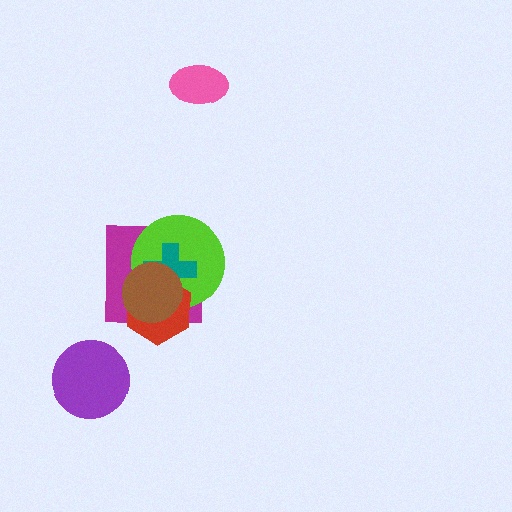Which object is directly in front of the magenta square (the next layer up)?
The lime circle is directly in front of the magenta square.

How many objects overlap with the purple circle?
0 objects overlap with the purple circle.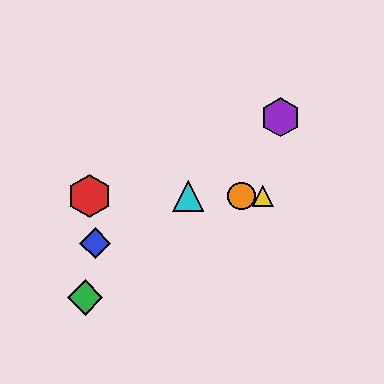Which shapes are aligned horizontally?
The red hexagon, the yellow triangle, the orange circle, the cyan triangle are aligned horizontally.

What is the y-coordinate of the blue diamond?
The blue diamond is at y≈243.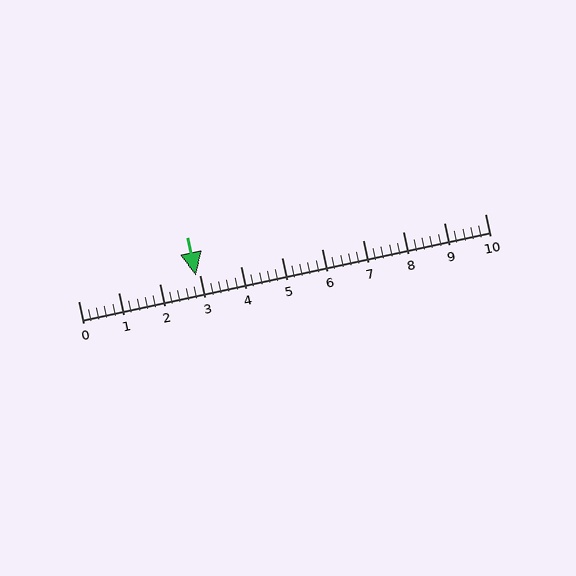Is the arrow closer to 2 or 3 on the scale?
The arrow is closer to 3.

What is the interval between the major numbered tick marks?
The major tick marks are spaced 1 units apart.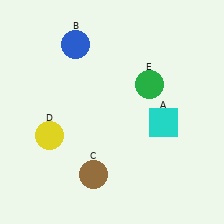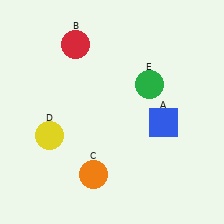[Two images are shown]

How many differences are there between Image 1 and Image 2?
There are 3 differences between the two images.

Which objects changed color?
A changed from cyan to blue. B changed from blue to red. C changed from brown to orange.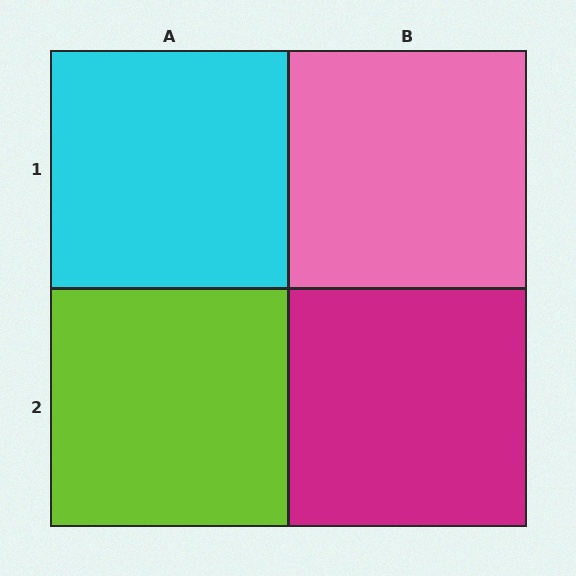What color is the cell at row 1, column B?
Pink.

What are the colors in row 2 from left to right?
Lime, magenta.